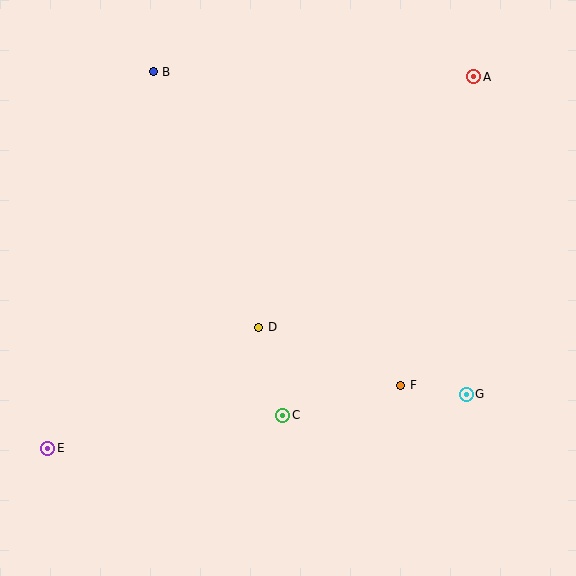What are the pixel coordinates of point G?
Point G is at (466, 394).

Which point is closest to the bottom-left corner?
Point E is closest to the bottom-left corner.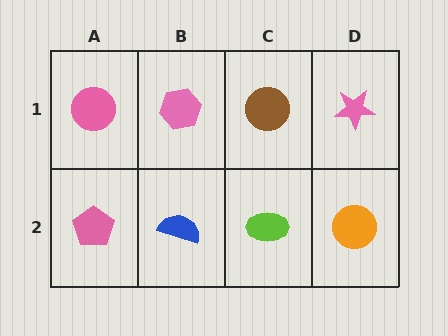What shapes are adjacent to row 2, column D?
A pink star (row 1, column D), a lime ellipse (row 2, column C).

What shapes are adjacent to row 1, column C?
A lime ellipse (row 2, column C), a pink hexagon (row 1, column B), a pink star (row 1, column D).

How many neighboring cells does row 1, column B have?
3.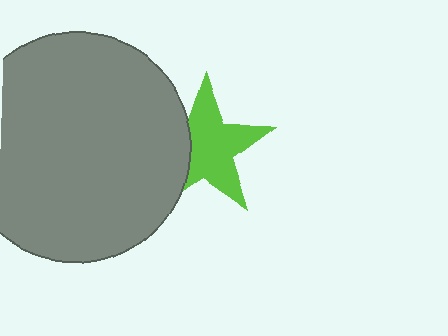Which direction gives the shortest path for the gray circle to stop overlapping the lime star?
Moving left gives the shortest separation.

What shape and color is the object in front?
The object in front is a gray circle.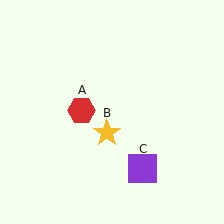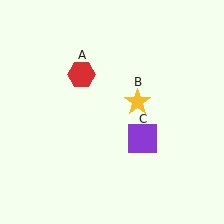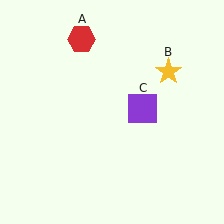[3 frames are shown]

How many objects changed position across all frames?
3 objects changed position: red hexagon (object A), yellow star (object B), purple square (object C).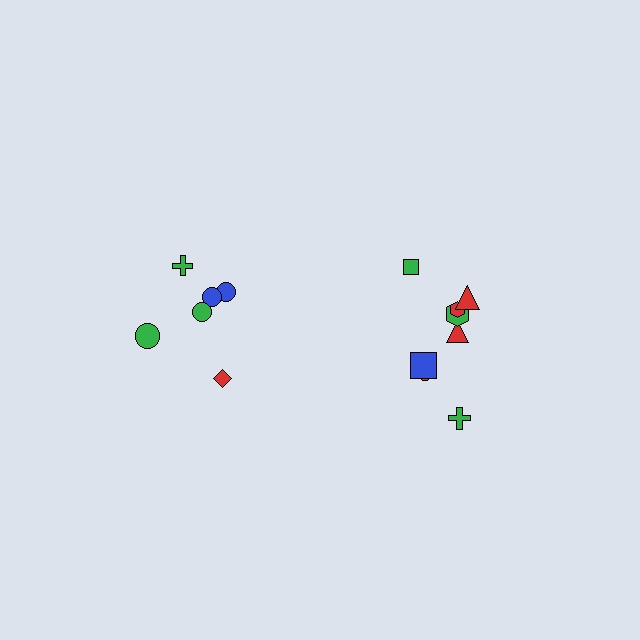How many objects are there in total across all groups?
There are 14 objects.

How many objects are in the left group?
There are 6 objects.